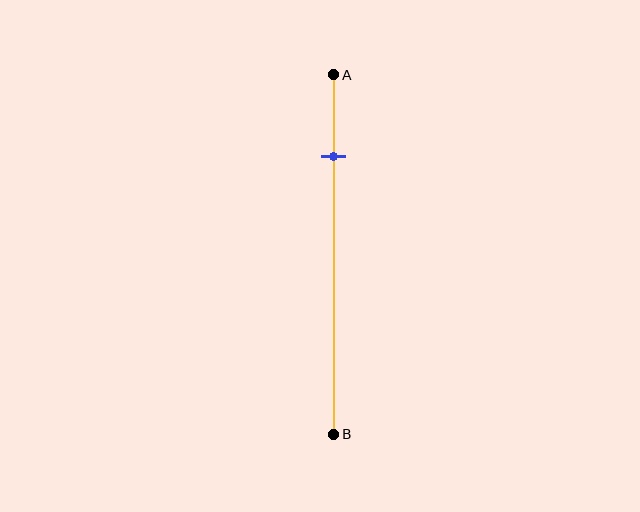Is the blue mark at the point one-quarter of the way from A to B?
Yes, the mark is approximately at the one-quarter point.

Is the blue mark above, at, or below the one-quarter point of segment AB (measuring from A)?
The blue mark is approximately at the one-quarter point of segment AB.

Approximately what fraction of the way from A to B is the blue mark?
The blue mark is approximately 25% of the way from A to B.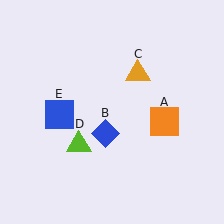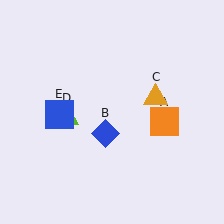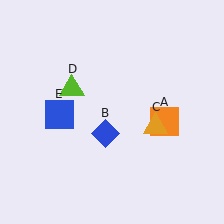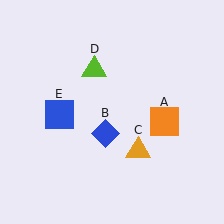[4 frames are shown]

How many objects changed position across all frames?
2 objects changed position: orange triangle (object C), lime triangle (object D).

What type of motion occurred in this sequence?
The orange triangle (object C), lime triangle (object D) rotated clockwise around the center of the scene.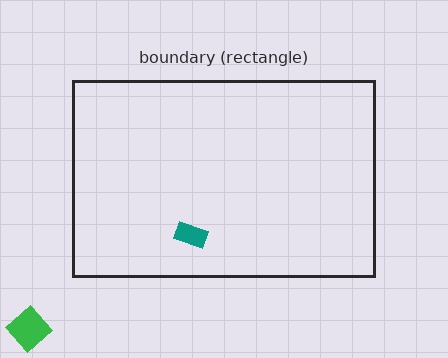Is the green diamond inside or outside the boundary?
Outside.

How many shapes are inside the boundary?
1 inside, 1 outside.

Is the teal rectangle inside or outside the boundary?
Inside.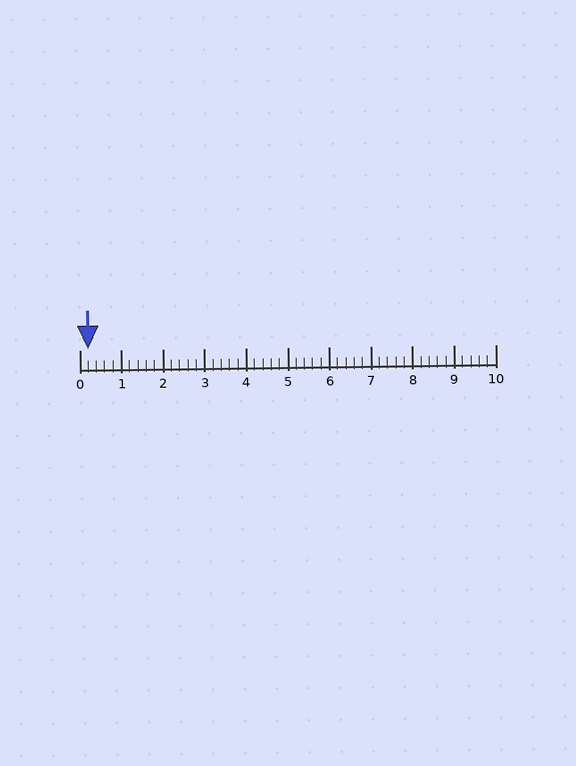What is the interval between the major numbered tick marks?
The major tick marks are spaced 1 units apart.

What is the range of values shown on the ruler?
The ruler shows values from 0 to 10.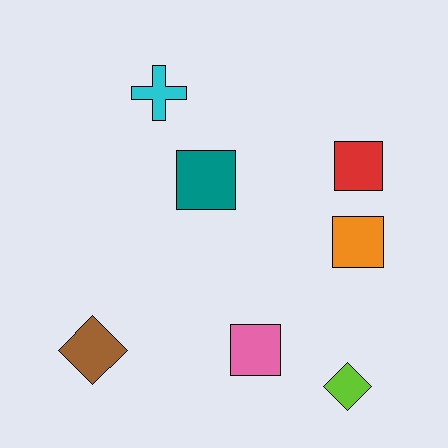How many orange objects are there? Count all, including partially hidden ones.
There is 1 orange object.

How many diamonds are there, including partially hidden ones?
There are 2 diamonds.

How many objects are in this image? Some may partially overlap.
There are 7 objects.